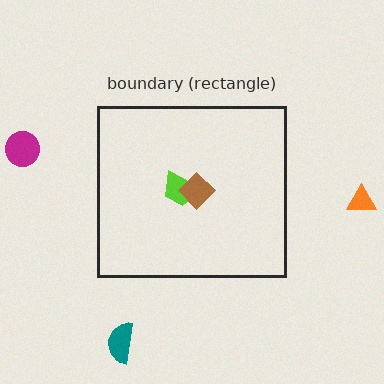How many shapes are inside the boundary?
2 inside, 3 outside.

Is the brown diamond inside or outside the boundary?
Inside.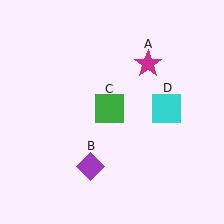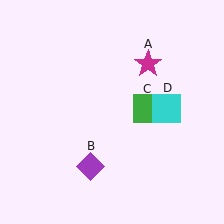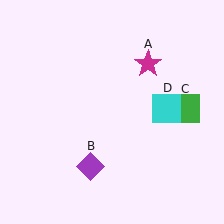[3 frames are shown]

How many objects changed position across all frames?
1 object changed position: green square (object C).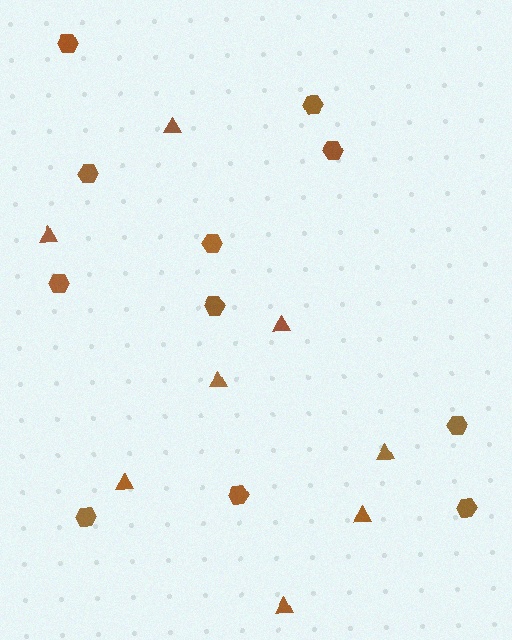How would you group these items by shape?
There are 2 groups: one group of triangles (8) and one group of hexagons (11).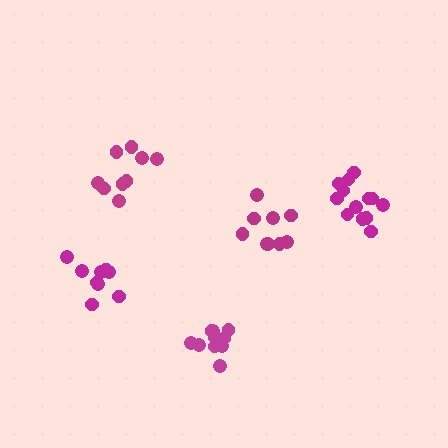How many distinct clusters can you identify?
There are 5 distinct clusters.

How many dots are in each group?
Group 1: 9 dots, Group 2: 9 dots, Group 3: 9 dots, Group 4: 13 dots, Group 5: 10 dots (50 total).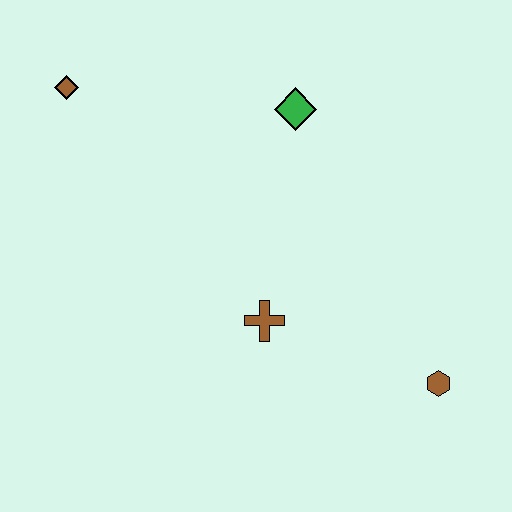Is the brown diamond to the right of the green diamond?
No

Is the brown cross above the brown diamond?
No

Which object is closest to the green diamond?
The brown cross is closest to the green diamond.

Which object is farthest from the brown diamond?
The brown hexagon is farthest from the brown diamond.